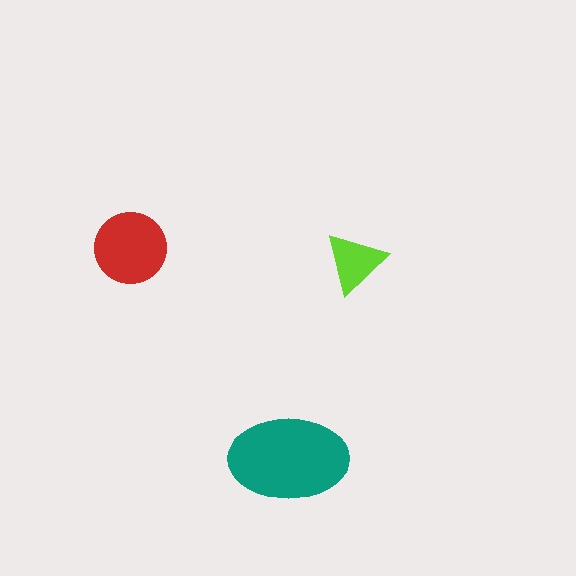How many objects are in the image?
There are 3 objects in the image.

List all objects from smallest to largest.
The lime triangle, the red circle, the teal ellipse.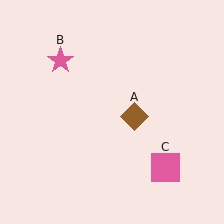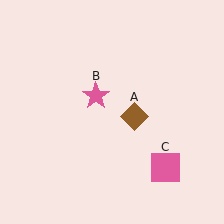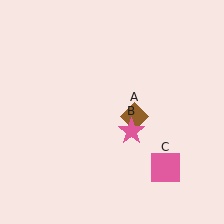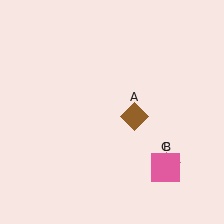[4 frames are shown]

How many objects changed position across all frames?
1 object changed position: pink star (object B).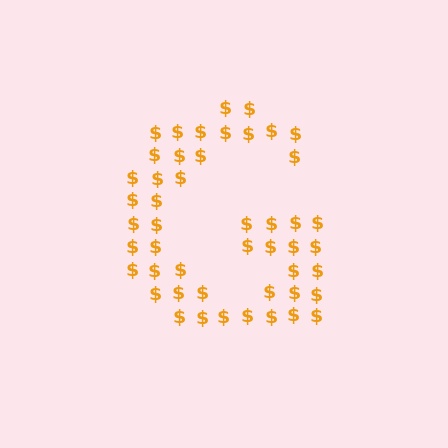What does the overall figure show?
The overall figure shows the letter G.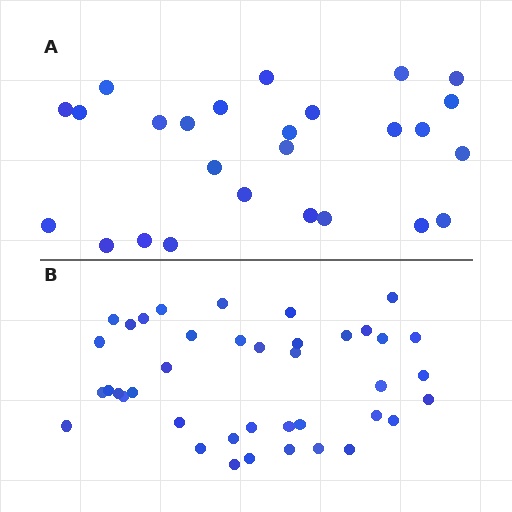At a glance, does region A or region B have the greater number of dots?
Region B (the bottom region) has more dots.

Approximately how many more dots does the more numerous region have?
Region B has approximately 15 more dots than region A.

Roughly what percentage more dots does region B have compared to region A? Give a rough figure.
About 55% more.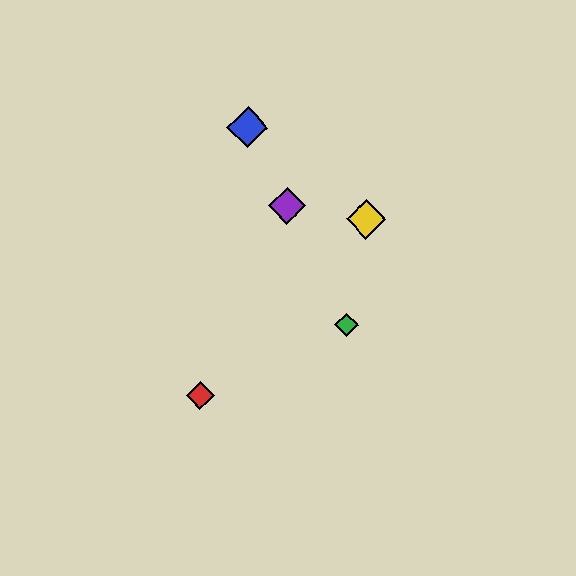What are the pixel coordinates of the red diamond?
The red diamond is at (200, 395).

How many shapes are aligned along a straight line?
3 shapes (the blue diamond, the green diamond, the purple diamond) are aligned along a straight line.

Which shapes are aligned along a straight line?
The blue diamond, the green diamond, the purple diamond are aligned along a straight line.